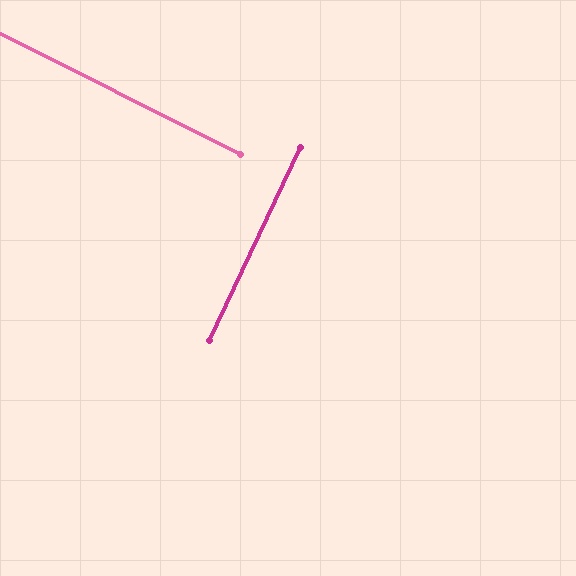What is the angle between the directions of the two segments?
Approximately 89 degrees.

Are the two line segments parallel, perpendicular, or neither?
Perpendicular — they meet at approximately 89°.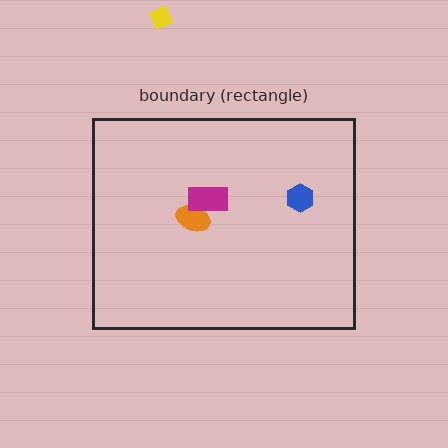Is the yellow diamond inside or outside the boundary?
Outside.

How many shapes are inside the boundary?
3 inside, 1 outside.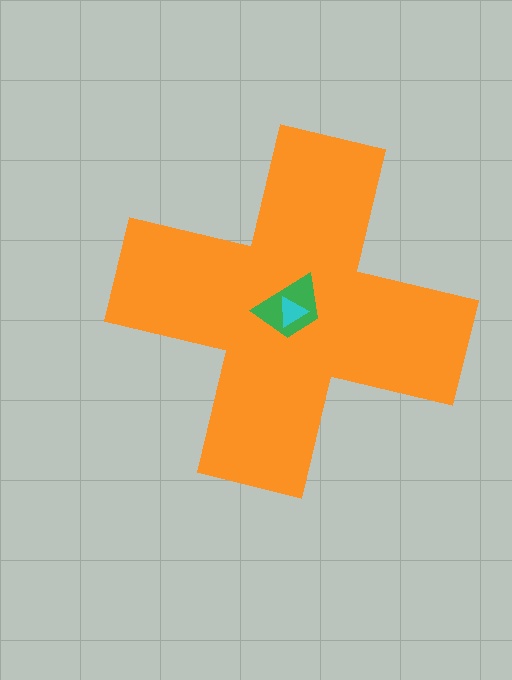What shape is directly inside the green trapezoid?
The cyan triangle.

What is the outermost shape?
The orange cross.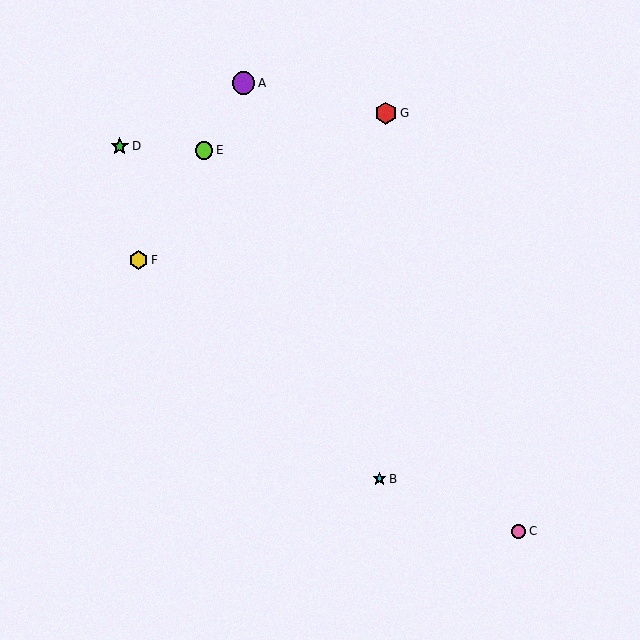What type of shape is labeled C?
Shape C is a pink circle.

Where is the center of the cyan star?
The center of the cyan star is at (379, 479).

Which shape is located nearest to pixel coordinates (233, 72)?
The purple circle (labeled A) at (243, 83) is nearest to that location.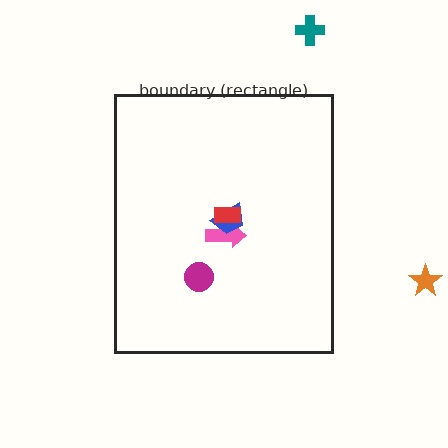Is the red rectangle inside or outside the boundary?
Inside.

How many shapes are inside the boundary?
4 inside, 2 outside.